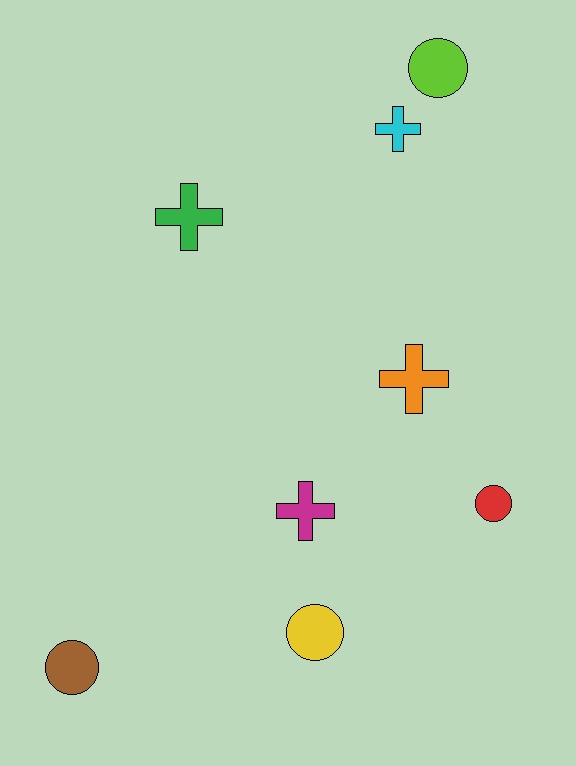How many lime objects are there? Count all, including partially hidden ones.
There is 1 lime object.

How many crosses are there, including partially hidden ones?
There are 4 crosses.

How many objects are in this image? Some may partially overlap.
There are 8 objects.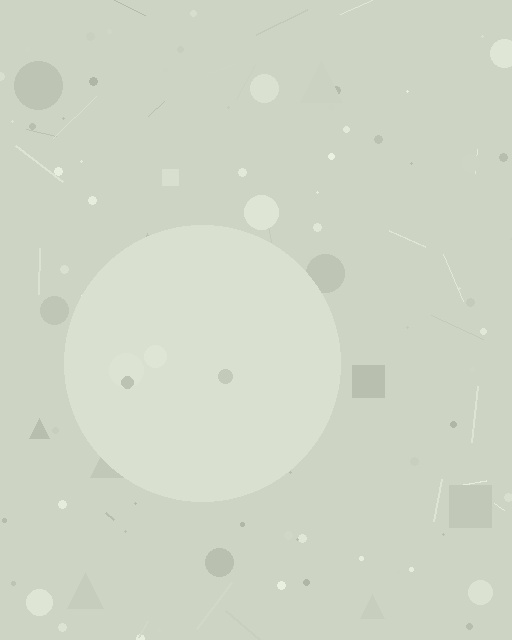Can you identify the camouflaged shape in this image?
The camouflaged shape is a circle.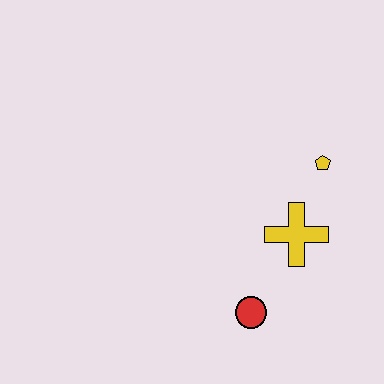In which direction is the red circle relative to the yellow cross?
The red circle is below the yellow cross.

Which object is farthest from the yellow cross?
The red circle is farthest from the yellow cross.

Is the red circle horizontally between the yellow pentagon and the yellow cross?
No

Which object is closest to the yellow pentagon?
The yellow cross is closest to the yellow pentagon.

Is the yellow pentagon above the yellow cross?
Yes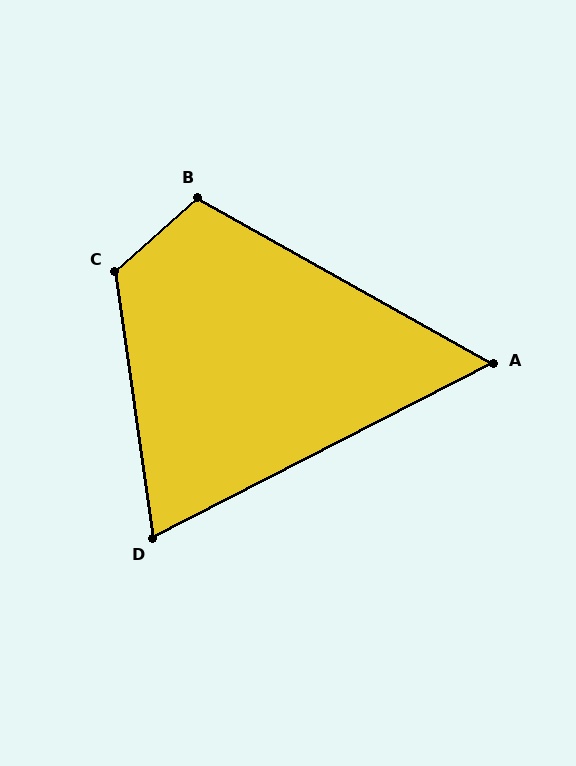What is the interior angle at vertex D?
Approximately 71 degrees (acute).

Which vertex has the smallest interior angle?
A, at approximately 56 degrees.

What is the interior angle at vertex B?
Approximately 109 degrees (obtuse).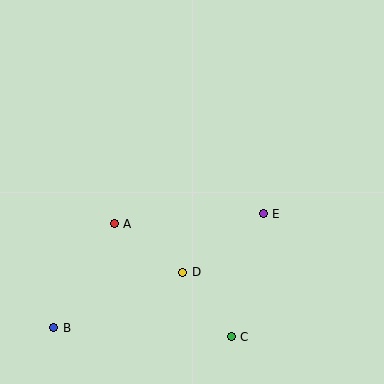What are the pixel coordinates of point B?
Point B is at (54, 328).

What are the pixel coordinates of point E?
Point E is at (263, 214).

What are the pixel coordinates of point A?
Point A is at (114, 224).